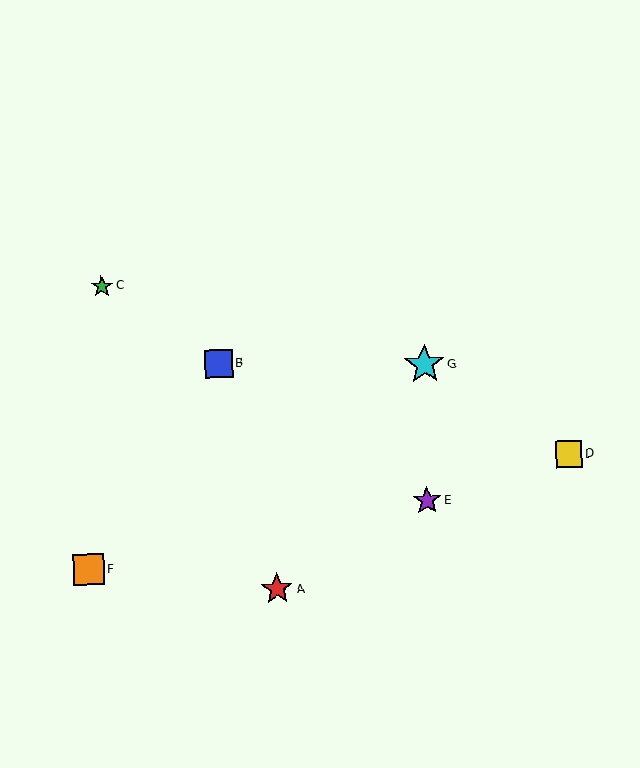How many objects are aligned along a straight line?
3 objects (B, C, E) are aligned along a straight line.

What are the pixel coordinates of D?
Object D is at (569, 454).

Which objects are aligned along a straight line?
Objects B, C, E are aligned along a straight line.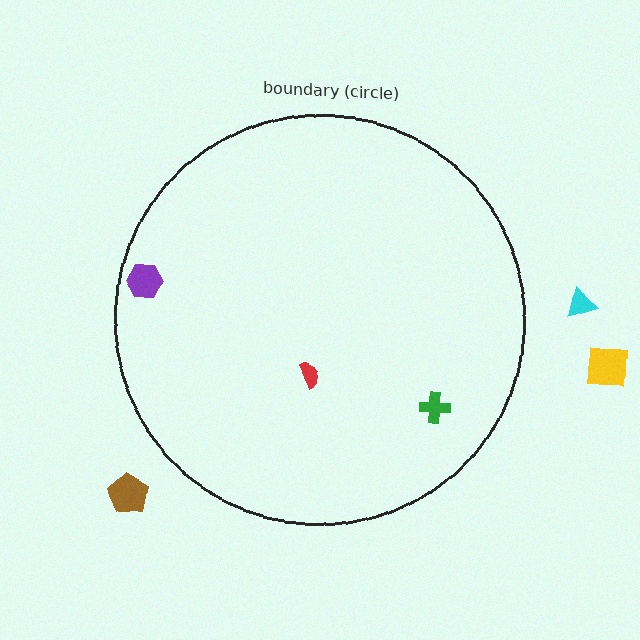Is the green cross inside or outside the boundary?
Inside.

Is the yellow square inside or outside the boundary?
Outside.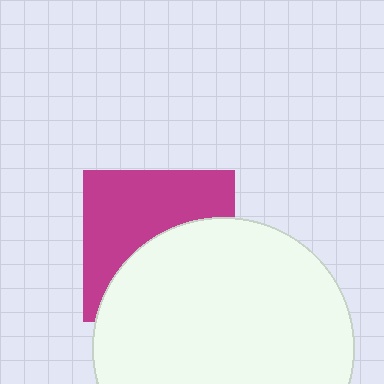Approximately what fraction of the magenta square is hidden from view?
Roughly 49% of the magenta square is hidden behind the white circle.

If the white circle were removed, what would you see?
You would see the complete magenta square.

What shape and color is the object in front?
The object in front is a white circle.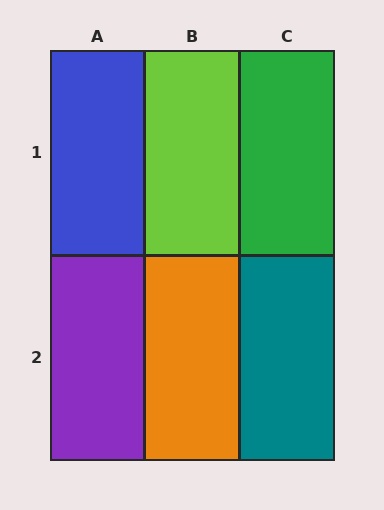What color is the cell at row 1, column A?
Blue.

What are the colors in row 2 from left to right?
Purple, orange, teal.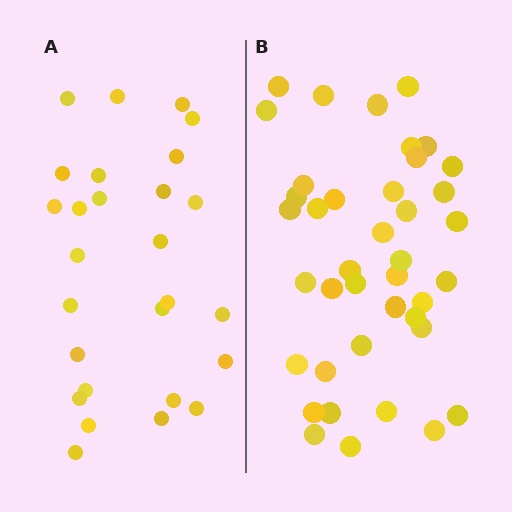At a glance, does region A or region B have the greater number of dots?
Region B (the right region) has more dots.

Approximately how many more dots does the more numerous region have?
Region B has approximately 15 more dots than region A.